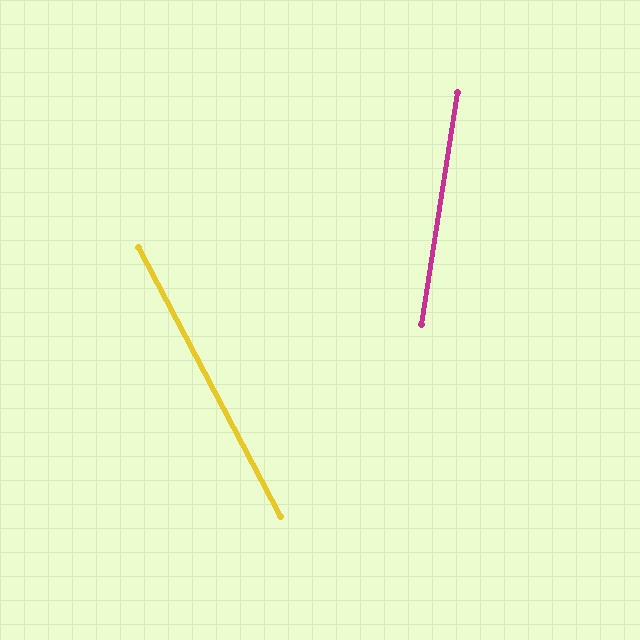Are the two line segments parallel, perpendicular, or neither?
Neither parallel nor perpendicular — they differ by about 37°.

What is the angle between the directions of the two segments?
Approximately 37 degrees.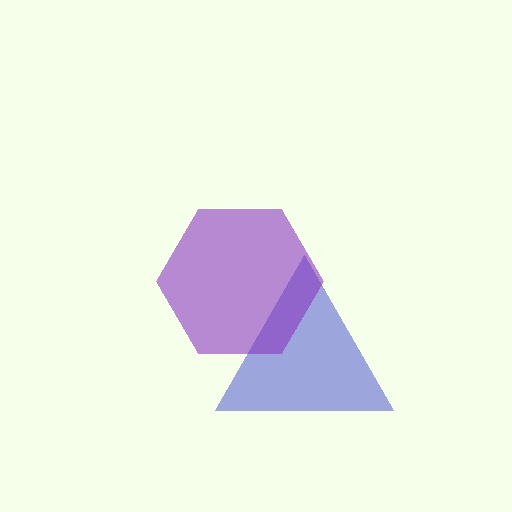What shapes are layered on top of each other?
The layered shapes are: a blue triangle, a purple hexagon.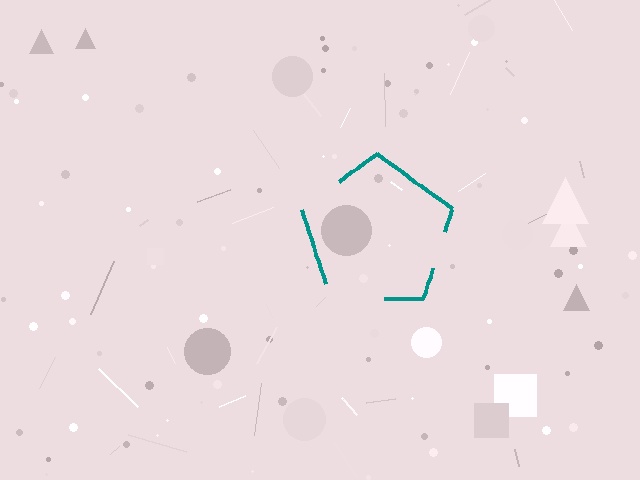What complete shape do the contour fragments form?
The contour fragments form a pentagon.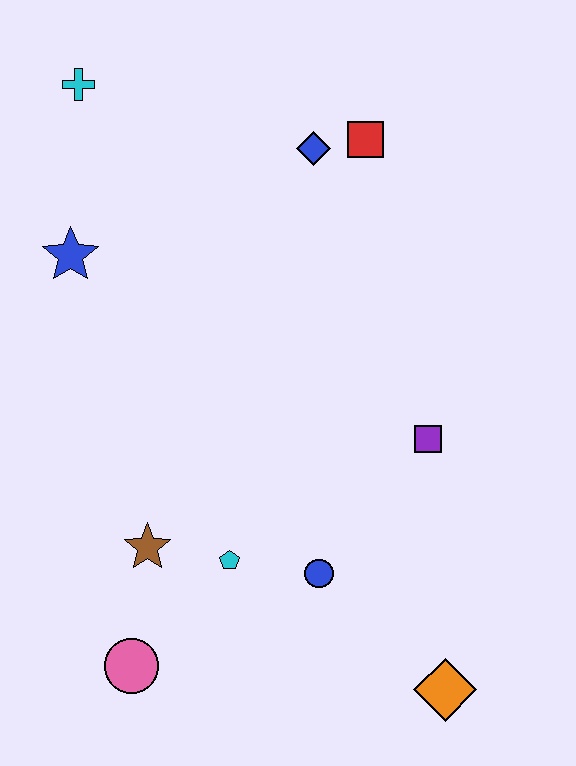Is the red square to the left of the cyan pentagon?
No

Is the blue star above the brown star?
Yes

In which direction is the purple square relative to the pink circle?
The purple square is to the right of the pink circle.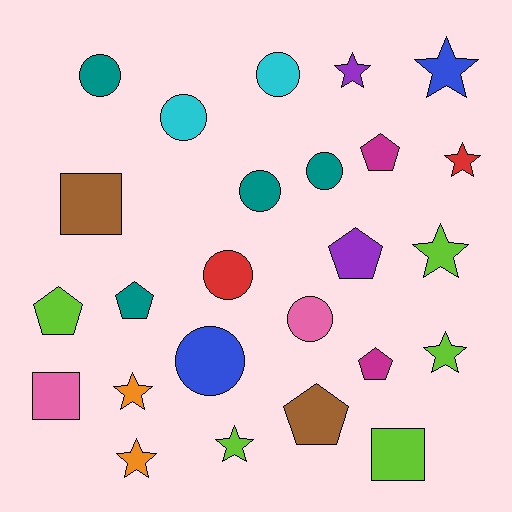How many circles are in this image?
There are 8 circles.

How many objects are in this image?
There are 25 objects.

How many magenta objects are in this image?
There are 2 magenta objects.